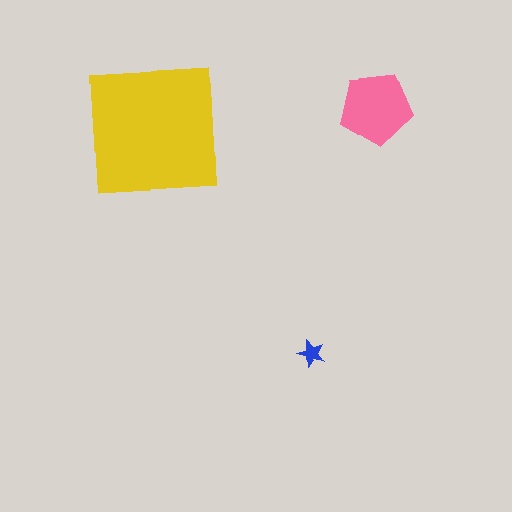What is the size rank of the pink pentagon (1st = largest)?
2nd.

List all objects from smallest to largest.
The blue star, the pink pentagon, the yellow square.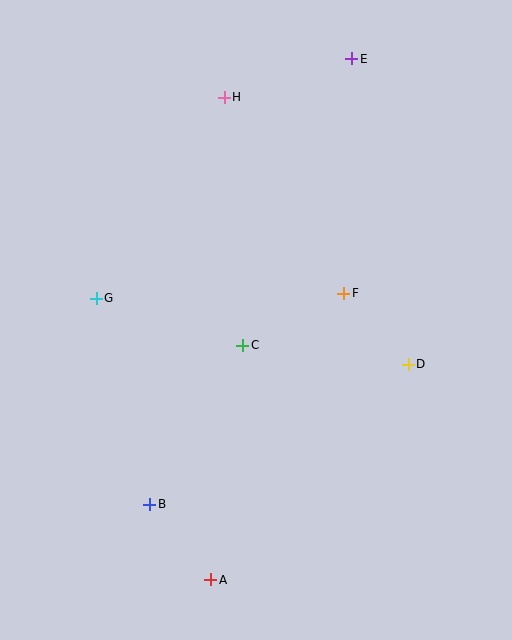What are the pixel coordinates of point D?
Point D is at (408, 364).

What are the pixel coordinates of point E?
Point E is at (352, 59).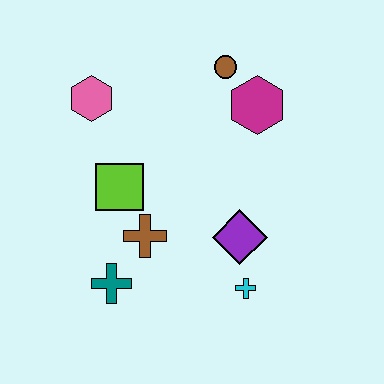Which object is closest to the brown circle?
The magenta hexagon is closest to the brown circle.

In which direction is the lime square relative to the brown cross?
The lime square is above the brown cross.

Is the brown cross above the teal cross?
Yes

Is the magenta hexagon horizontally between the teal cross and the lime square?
No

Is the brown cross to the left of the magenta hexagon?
Yes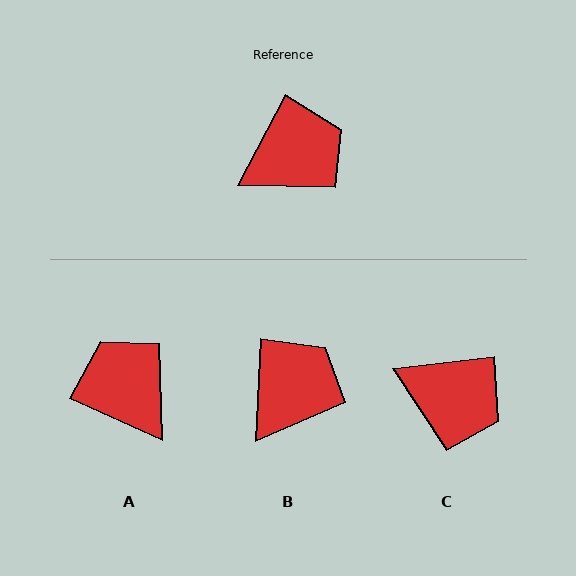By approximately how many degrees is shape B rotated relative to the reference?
Approximately 25 degrees counter-clockwise.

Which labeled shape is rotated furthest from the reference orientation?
A, about 94 degrees away.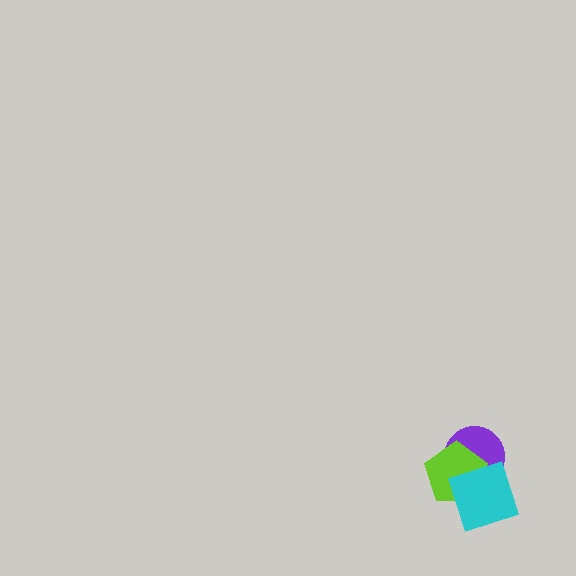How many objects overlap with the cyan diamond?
2 objects overlap with the cyan diamond.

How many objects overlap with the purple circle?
2 objects overlap with the purple circle.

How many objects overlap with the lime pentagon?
2 objects overlap with the lime pentagon.